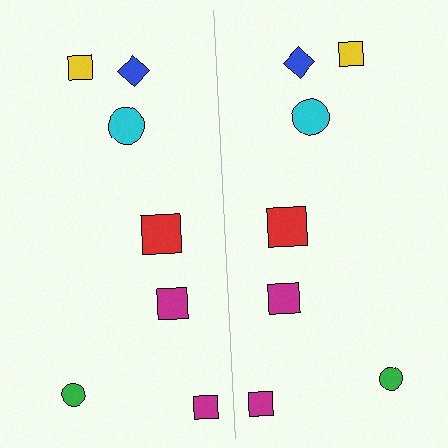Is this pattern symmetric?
Yes, this pattern has bilateral (reflection) symmetry.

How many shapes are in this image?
There are 14 shapes in this image.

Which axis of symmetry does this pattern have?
The pattern has a vertical axis of symmetry running through the center of the image.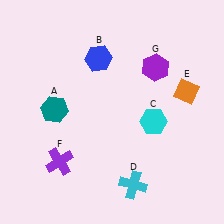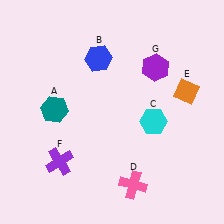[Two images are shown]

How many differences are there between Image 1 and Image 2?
There is 1 difference between the two images.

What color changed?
The cross (D) changed from cyan in Image 1 to pink in Image 2.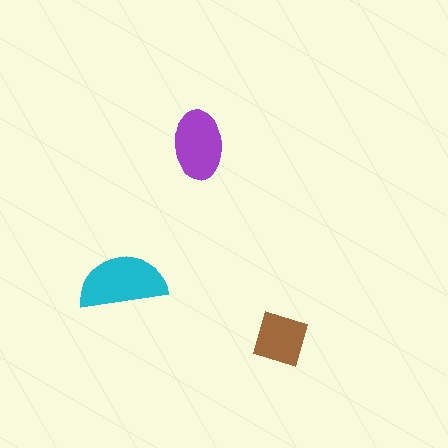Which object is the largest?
The cyan semicircle.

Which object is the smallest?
The brown square.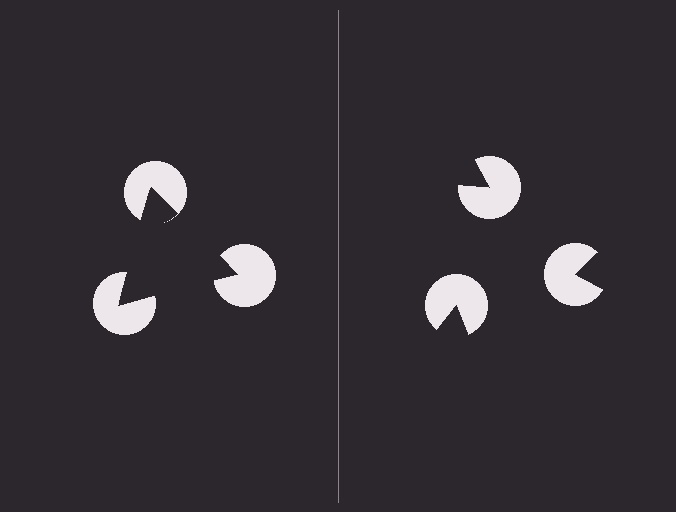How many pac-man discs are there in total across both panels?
6 — 3 on each side.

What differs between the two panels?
The pac-man discs are positioned identically on both sides; only the wedge orientations differ. On the left they align to a triangle; on the right they are misaligned.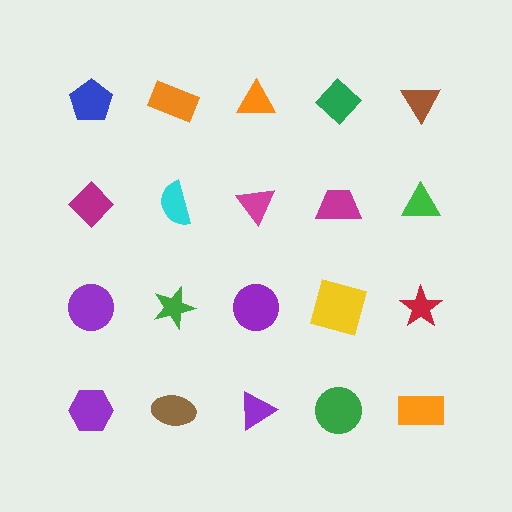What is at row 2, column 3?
A magenta triangle.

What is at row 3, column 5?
A red star.